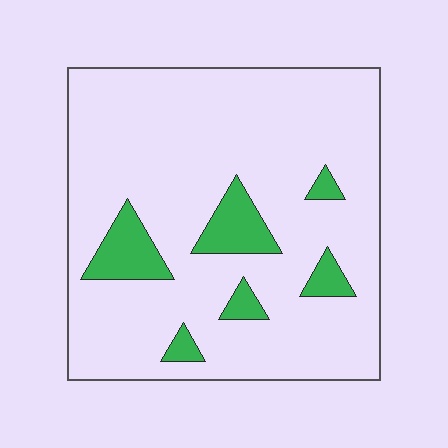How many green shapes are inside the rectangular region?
6.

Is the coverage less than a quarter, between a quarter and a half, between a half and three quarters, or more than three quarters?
Less than a quarter.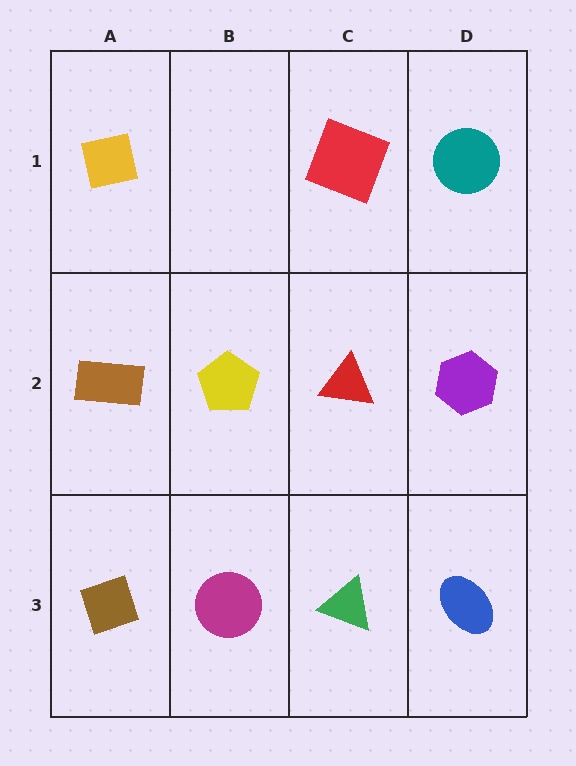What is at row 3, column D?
A blue ellipse.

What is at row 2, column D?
A purple hexagon.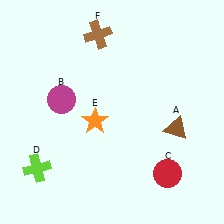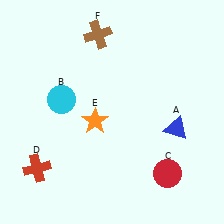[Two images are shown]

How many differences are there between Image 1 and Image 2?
There are 3 differences between the two images.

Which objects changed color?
A changed from brown to blue. B changed from magenta to cyan. D changed from lime to red.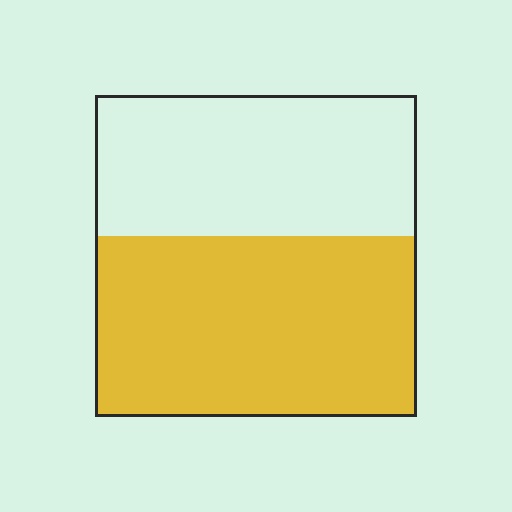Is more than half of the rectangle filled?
Yes.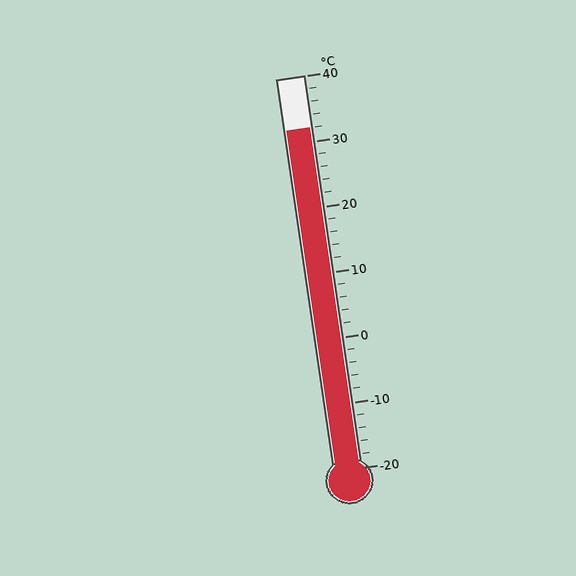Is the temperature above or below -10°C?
The temperature is above -10°C.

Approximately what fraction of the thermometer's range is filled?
The thermometer is filled to approximately 85% of its range.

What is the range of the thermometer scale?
The thermometer scale ranges from -20°C to 40°C.